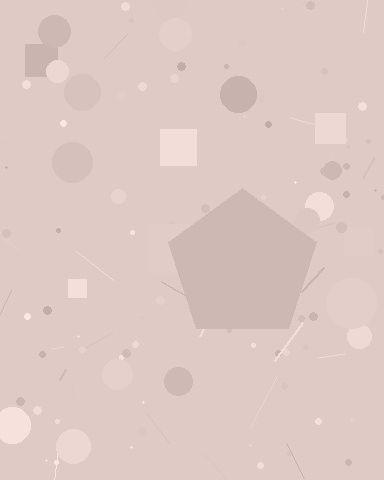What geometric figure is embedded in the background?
A pentagon is embedded in the background.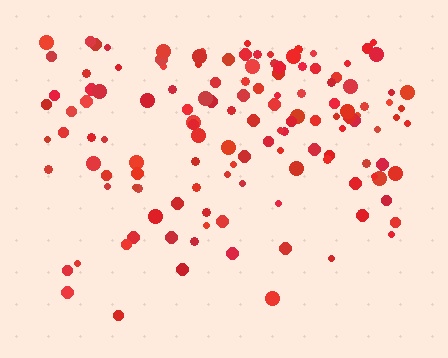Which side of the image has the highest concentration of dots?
The top.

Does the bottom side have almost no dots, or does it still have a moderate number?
Still a moderate number, just noticeably fewer than the top.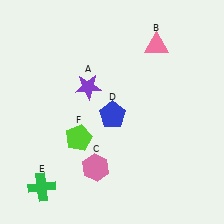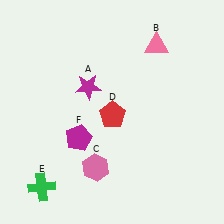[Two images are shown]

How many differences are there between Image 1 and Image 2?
There are 3 differences between the two images.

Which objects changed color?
A changed from purple to magenta. D changed from blue to red. F changed from lime to magenta.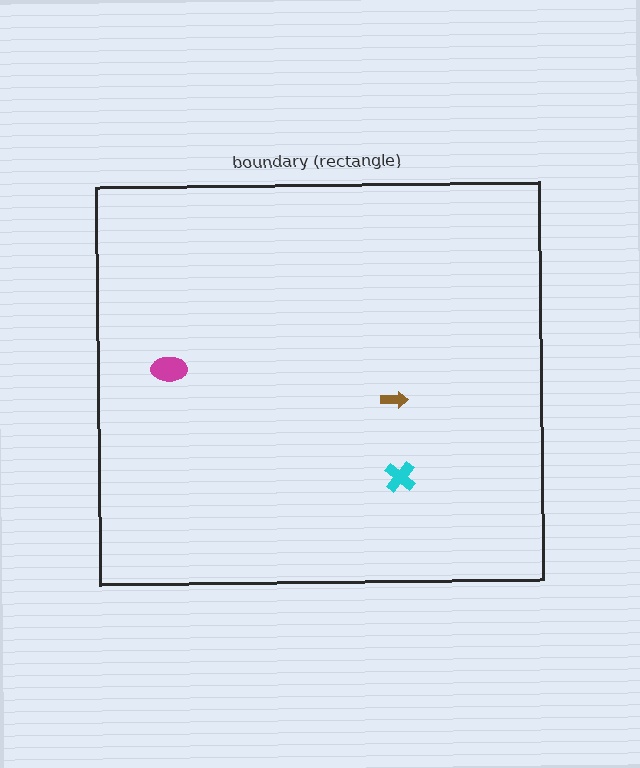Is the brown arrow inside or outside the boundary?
Inside.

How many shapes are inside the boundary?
3 inside, 0 outside.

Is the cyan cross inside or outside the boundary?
Inside.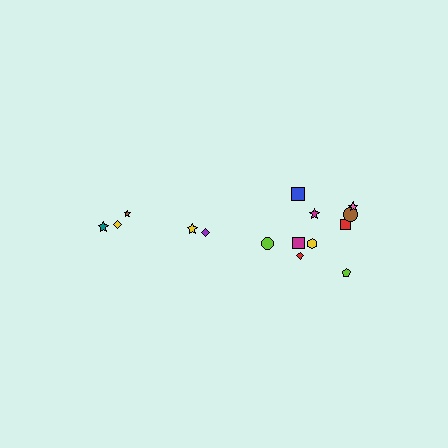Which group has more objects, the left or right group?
The right group.